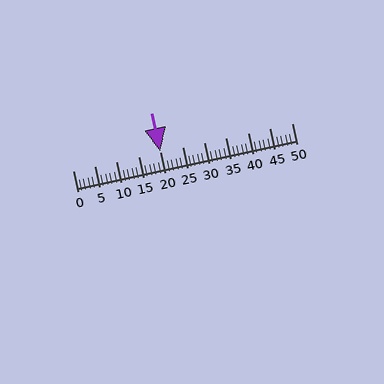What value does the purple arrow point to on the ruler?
The purple arrow points to approximately 20.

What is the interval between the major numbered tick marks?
The major tick marks are spaced 5 units apart.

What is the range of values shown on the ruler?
The ruler shows values from 0 to 50.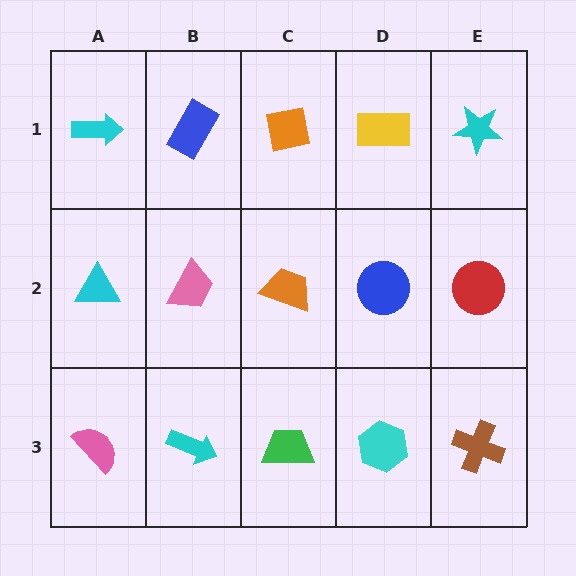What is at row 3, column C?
A green trapezoid.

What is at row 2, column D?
A blue circle.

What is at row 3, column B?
A cyan arrow.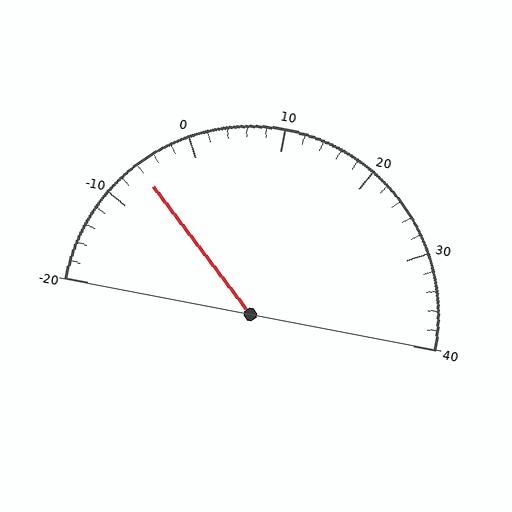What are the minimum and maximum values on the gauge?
The gauge ranges from -20 to 40.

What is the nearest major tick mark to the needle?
The nearest major tick mark is -10.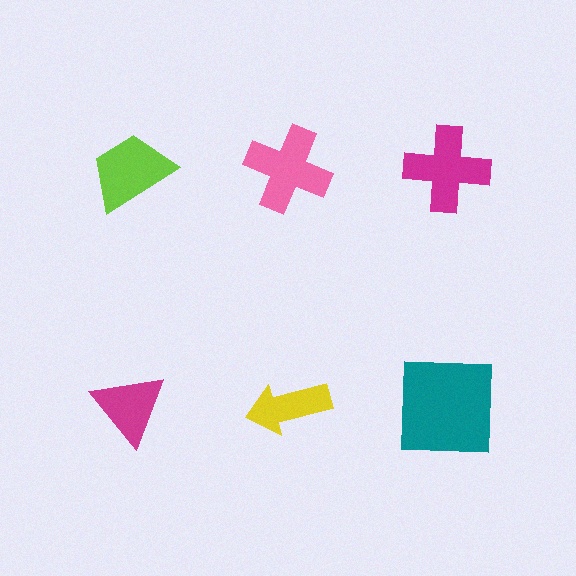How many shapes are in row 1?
3 shapes.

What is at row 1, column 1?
A lime trapezoid.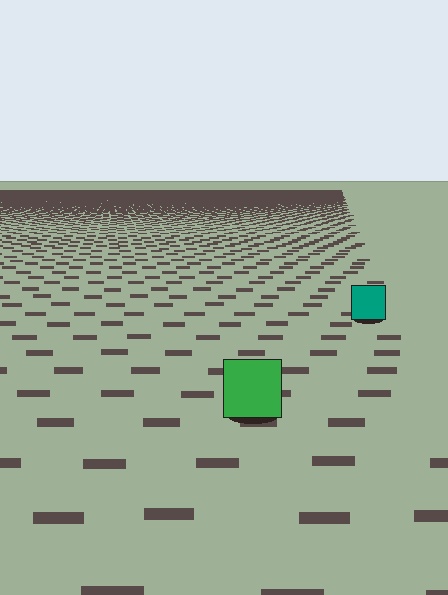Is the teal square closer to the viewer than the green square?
No. The green square is closer — you can tell from the texture gradient: the ground texture is coarser near it.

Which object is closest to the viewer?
The green square is closest. The texture marks near it are larger and more spread out.